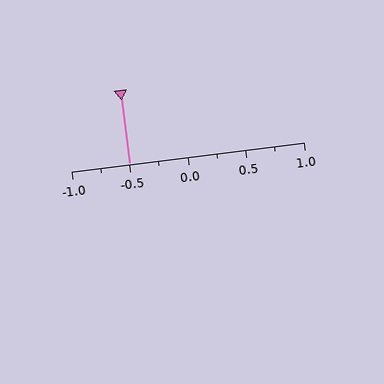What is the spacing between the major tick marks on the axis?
The major ticks are spaced 0.5 apart.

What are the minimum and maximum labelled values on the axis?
The axis runs from -1.0 to 1.0.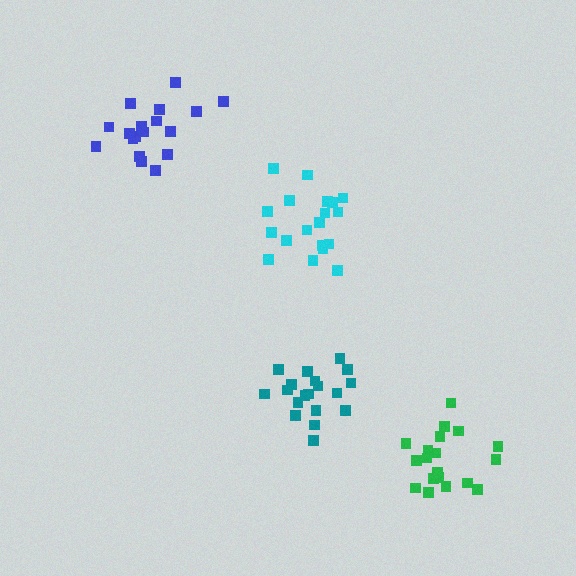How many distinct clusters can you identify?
There are 4 distinct clusters.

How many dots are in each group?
Group 1: 18 dots, Group 2: 19 dots, Group 3: 19 dots, Group 4: 19 dots (75 total).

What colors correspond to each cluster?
The clusters are colored: blue, green, cyan, teal.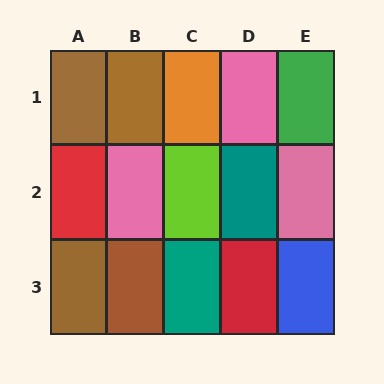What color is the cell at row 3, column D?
Red.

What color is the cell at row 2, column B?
Pink.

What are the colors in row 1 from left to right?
Brown, brown, orange, pink, green.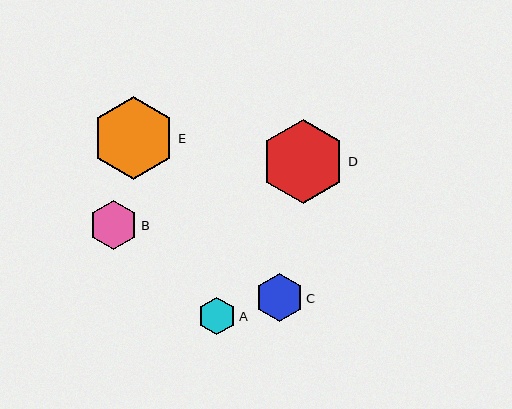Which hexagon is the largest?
Hexagon D is the largest with a size of approximately 84 pixels.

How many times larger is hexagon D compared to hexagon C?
Hexagon D is approximately 1.8 times the size of hexagon C.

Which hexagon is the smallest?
Hexagon A is the smallest with a size of approximately 38 pixels.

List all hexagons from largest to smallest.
From largest to smallest: D, E, B, C, A.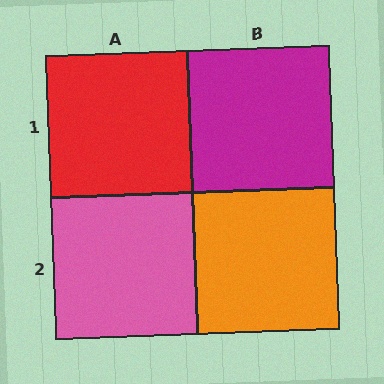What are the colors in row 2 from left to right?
Pink, orange.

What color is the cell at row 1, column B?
Magenta.